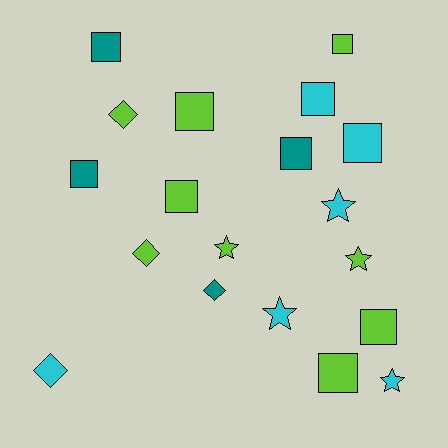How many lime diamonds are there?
There are 2 lime diamonds.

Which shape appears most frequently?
Square, with 10 objects.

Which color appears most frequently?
Lime, with 9 objects.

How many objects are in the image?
There are 19 objects.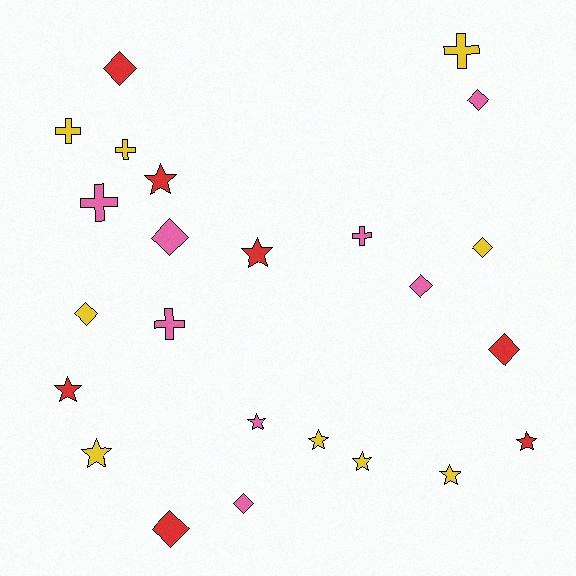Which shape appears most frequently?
Star, with 9 objects.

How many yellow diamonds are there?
There are 2 yellow diamonds.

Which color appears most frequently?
Yellow, with 9 objects.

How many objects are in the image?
There are 24 objects.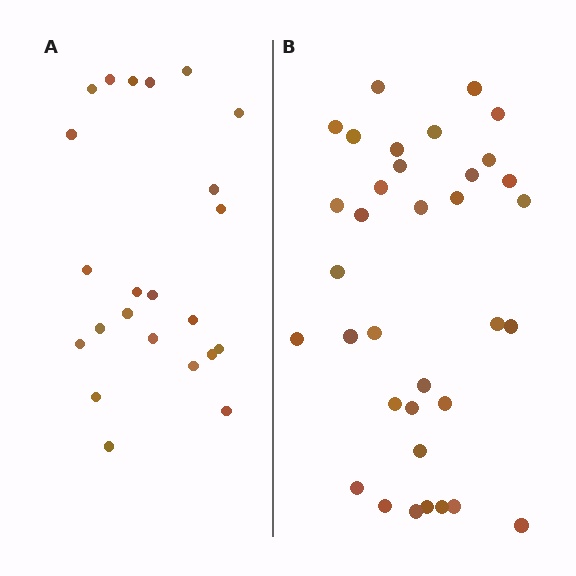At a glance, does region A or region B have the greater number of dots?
Region B (the right region) has more dots.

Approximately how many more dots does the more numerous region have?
Region B has roughly 12 or so more dots than region A.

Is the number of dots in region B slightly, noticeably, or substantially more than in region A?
Region B has substantially more. The ratio is roughly 1.5 to 1.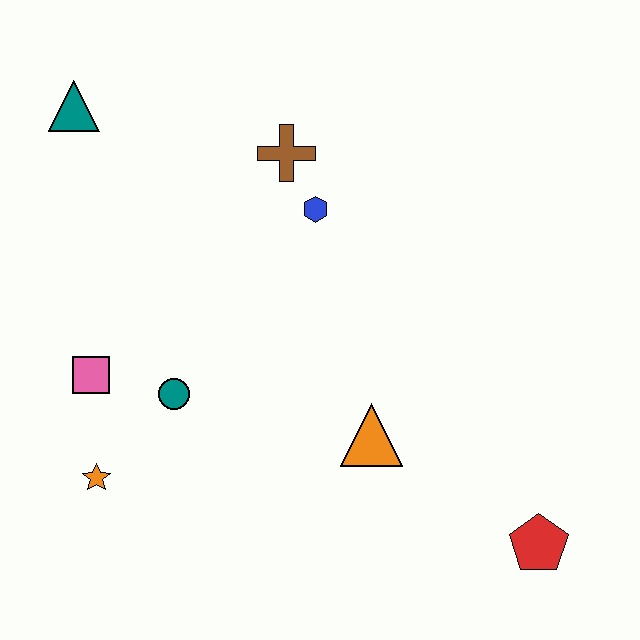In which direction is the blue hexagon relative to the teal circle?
The blue hexagon is above the teal circle.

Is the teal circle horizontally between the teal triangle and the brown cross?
Yes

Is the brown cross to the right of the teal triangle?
Yes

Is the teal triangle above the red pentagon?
Yes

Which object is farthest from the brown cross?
The red pentagon is farthest from the brown cross.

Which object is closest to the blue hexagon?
The brown cross is closest to the blue hexagon.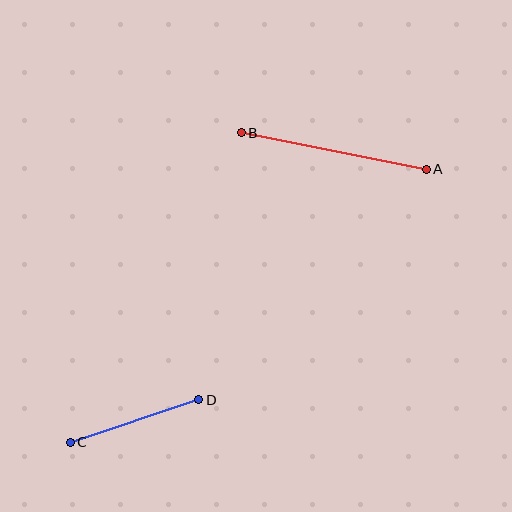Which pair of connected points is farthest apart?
Points A and B are farthest apart.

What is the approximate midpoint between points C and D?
The midpoint is at approximately (135, 421) pixels.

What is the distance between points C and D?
The distance is approximately 135 pixels.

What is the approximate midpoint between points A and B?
The midpoint is at approximately (334, 151) pixels.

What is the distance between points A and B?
The distance is approximately 189 pixels.